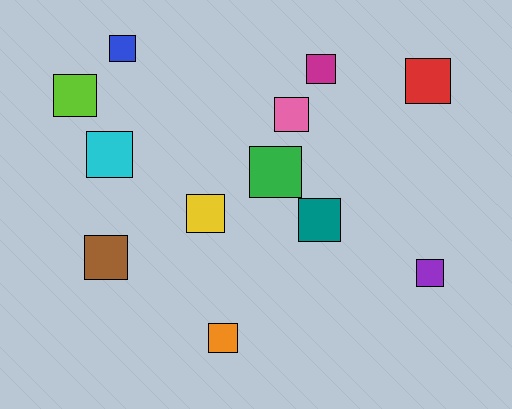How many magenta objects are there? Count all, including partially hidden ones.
There is 1 magenta object.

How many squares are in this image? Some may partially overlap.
There are 12 squares.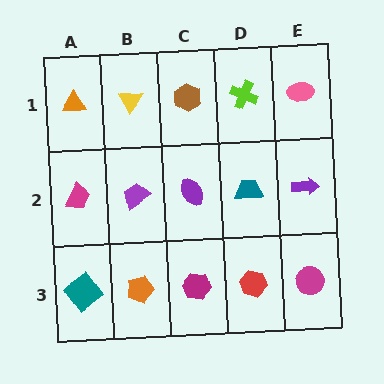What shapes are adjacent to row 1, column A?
A magenta trapezoid (row 2, column A), a yellow triangle (row 1, column B).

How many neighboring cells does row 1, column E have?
2.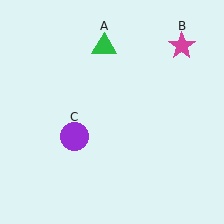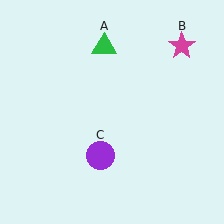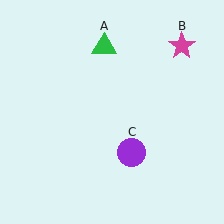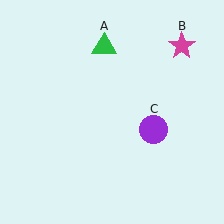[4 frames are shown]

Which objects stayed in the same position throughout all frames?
Green triangle (object A) and magenta star (object B) remained stationary.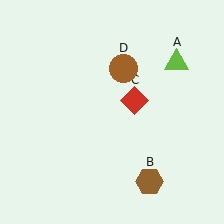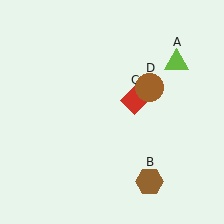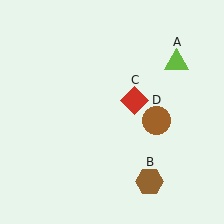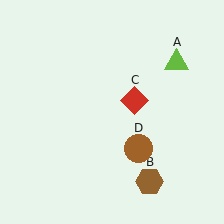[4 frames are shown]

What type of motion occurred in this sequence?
The brown circle (object D) rotated clockwise around the center of the scene.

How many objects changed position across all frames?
1 object changed position: brown circle (object D).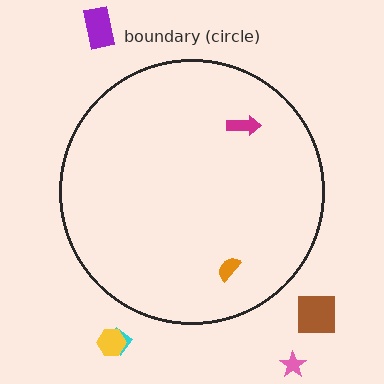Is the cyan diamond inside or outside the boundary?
Outside.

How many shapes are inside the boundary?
2 inside, 5 outside.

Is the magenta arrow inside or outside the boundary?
Inside.